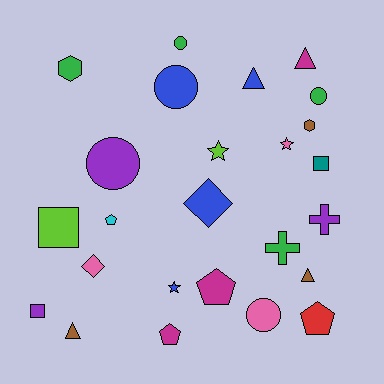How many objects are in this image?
There are 25 objects.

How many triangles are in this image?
There are 4 triangles.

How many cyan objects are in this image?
There is 1 cyan object.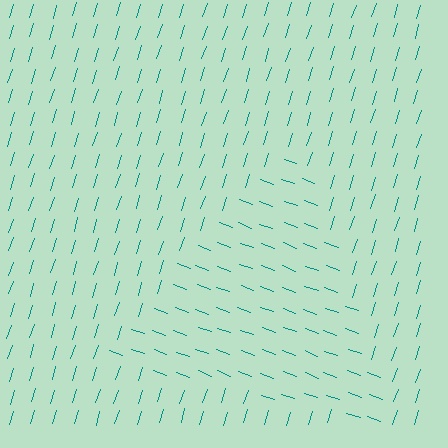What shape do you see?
I see a triangle.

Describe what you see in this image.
The image is filled with small teal line segments. A triangle region in the image has lines oriented differently from the surrounding lines, creating a visible texture boundary.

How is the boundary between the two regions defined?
The boundary is defined purely by a change in line orientation (approximately 87 degrees difference). All lines are the same color and thickness.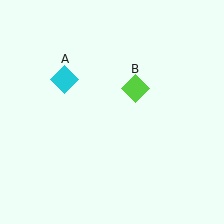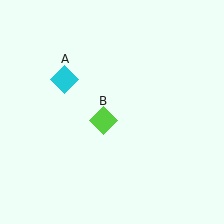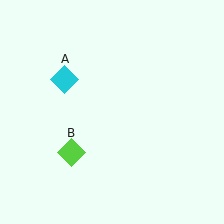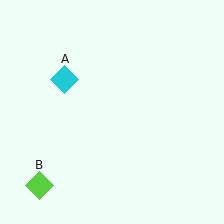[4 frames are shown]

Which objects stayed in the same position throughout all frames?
Cyan diamond (object A) remained stationary.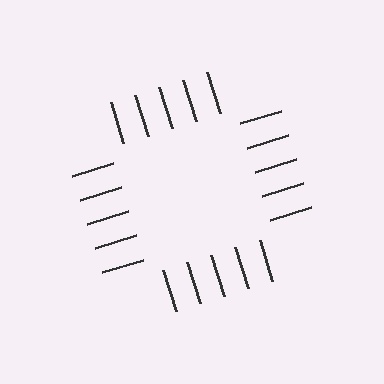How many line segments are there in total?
20 — 5 along each of the 4 edges.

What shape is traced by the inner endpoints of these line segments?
An illusory square — the line segments terminate on its edges but no continuous stroke is drawn.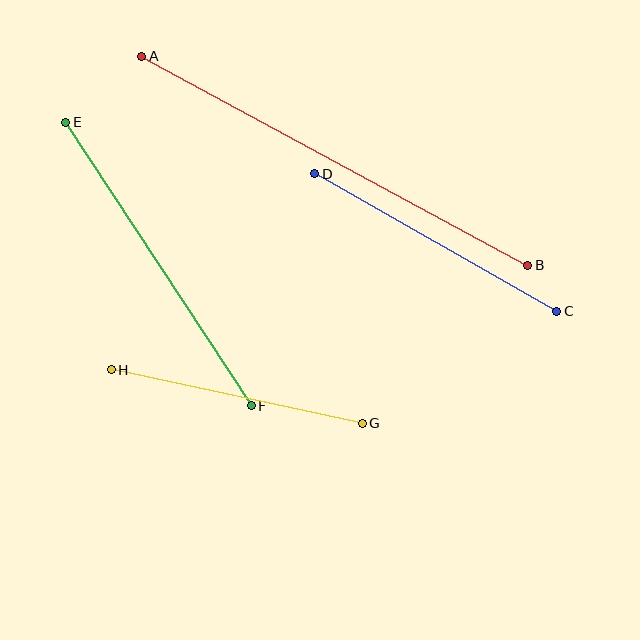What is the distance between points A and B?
The distance is approximately 439 pixels.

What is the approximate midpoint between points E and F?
The midpoint is at approximately (158, 264) pixels.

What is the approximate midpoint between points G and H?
The midpoint is at approximately (237, 396) pixels.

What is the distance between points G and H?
The distance is approximately 257 pixels.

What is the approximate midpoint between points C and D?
The midpoint is at approximately (436, 242) pixels.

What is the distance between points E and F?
The distance is approximately 338 pixels.